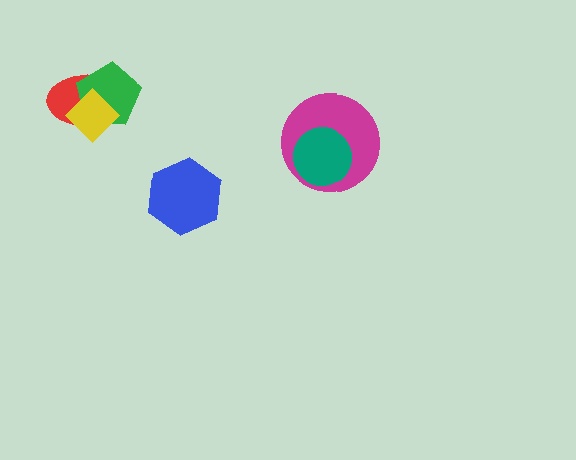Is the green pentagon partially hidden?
Yes, it is partially covered by another shape.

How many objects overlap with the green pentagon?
2 objects overlap with the green pentagon.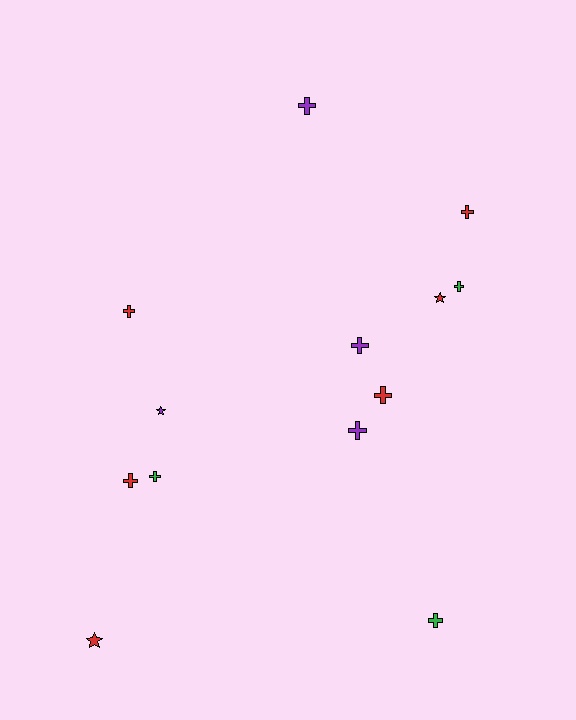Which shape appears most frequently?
Cross, with 10 objects.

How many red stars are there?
There are 2 red stars.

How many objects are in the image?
There are 13 objects.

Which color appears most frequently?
Red, with 6 objects.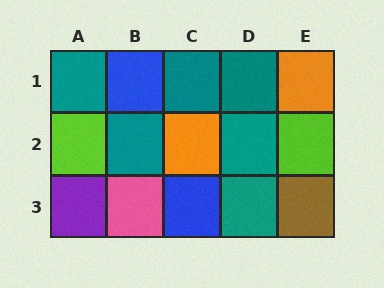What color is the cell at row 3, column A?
Purple.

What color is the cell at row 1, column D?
Teal.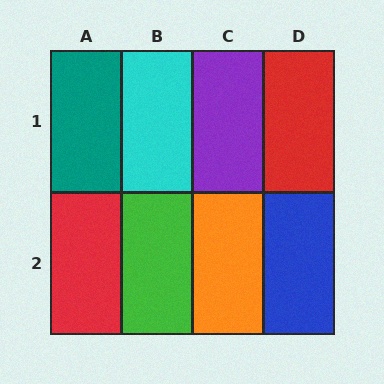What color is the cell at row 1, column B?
Cyan.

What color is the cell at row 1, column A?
Teal.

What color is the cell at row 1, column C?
Purple.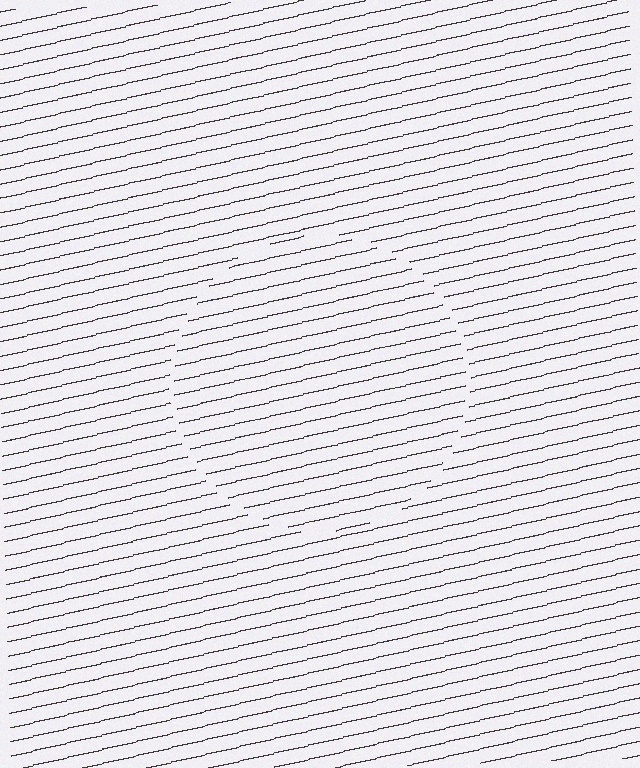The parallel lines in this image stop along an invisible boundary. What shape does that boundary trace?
An illusory circle. The interior of the shape contains the same grating, shifted by half a period — the contour is defined by the phase discontinuity where line-ends from the inner and outer gratings abut.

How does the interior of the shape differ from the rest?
The interior of the shape contains the same grating, shifted by half a period — the contour is defined by the phase discontinuity where line-ends from the inner and outer gratings abut.